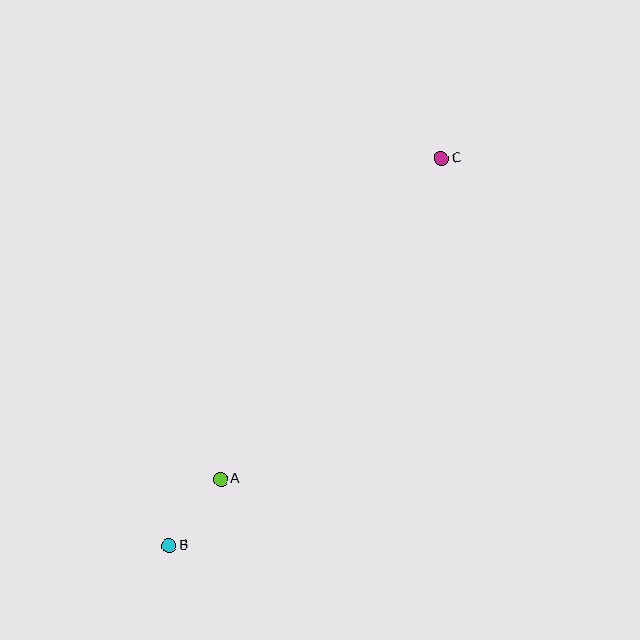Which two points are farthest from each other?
Points B and C are farthest from each other.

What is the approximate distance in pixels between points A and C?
The distance between A and C is approximately 389 pixels.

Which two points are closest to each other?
Points A and B are closest to each other.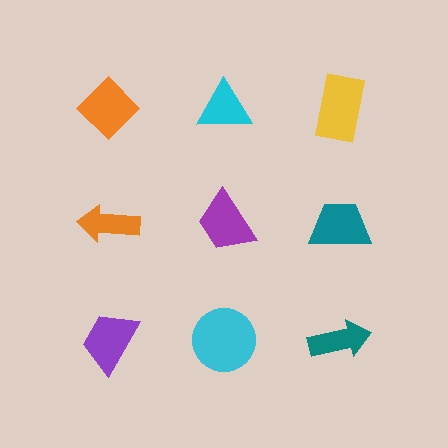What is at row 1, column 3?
A yellow rectangle.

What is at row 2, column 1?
An orange arrow.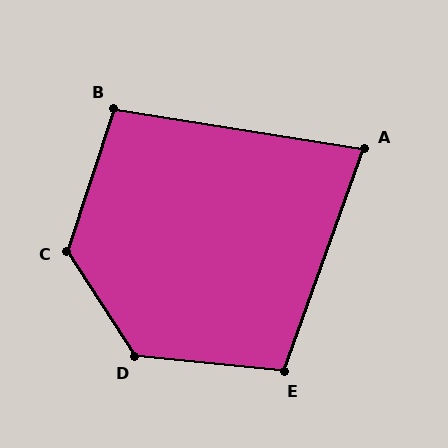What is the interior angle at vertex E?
Approximately 104 degrees (obtuse).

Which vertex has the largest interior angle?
C, at approximately 129 degrees.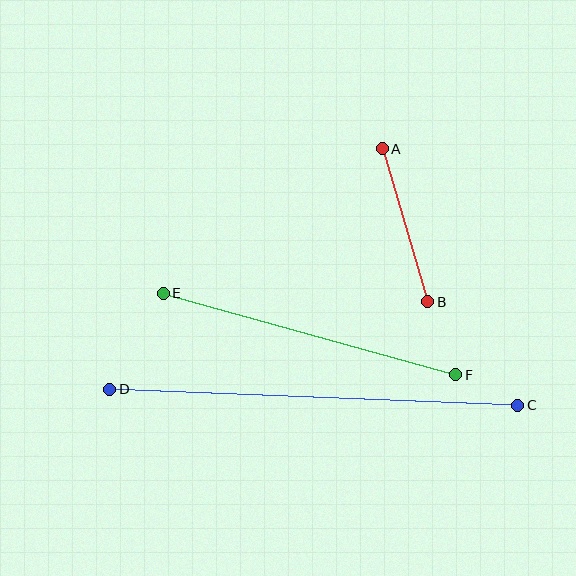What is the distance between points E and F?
The distance is approximately 304 pixels.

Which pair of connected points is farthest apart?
Points C and D are farthest apart.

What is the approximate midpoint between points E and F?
The midpoint is at approximately (310, 334) pixels.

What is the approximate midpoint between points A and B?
The midpoint is at approximately (405, 225) pixels.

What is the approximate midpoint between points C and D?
The midpoint is at approximately (314, 397) pixels.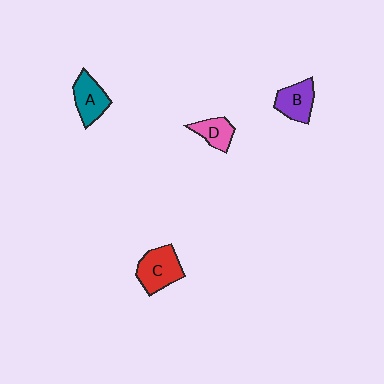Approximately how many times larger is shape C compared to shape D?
Approximately 1.6 times.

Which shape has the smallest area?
Shape D (pink).